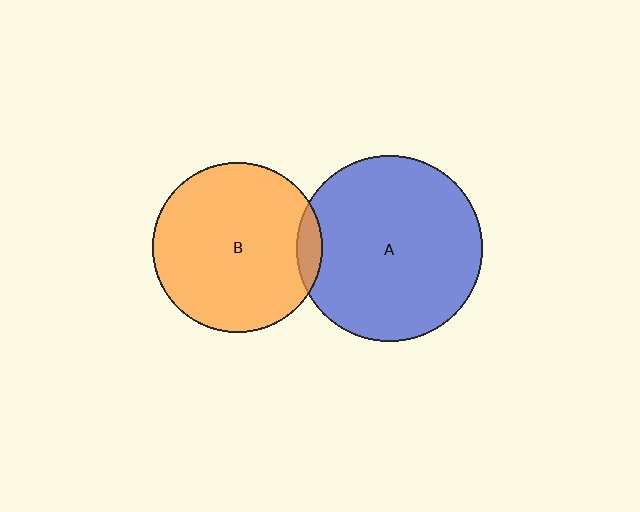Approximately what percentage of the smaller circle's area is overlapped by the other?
Approximately 5%.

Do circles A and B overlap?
Yes.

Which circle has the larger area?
Circle A (blue).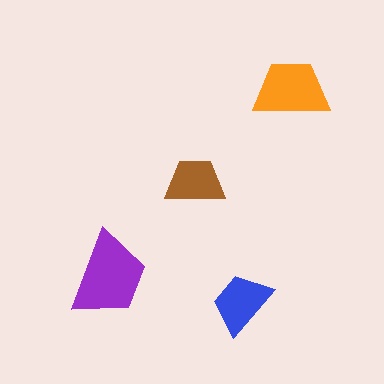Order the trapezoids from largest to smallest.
the purple one, the orange one, the blue one, the brown one.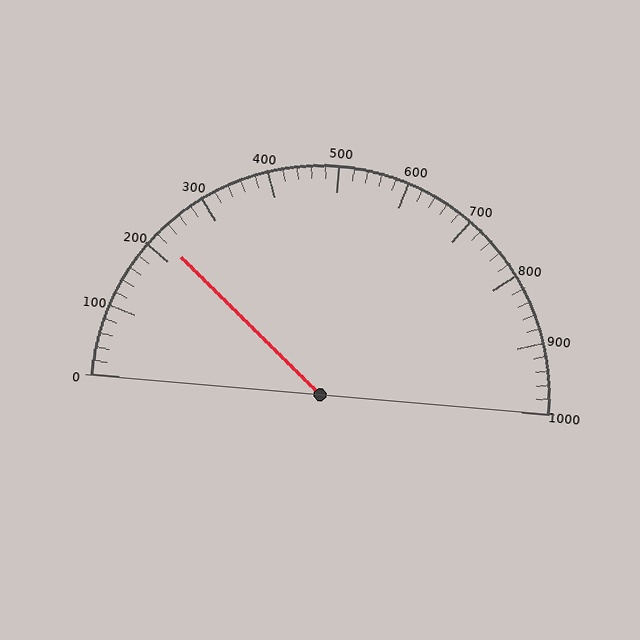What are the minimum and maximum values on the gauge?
The gauge ranges from 0 to 1000.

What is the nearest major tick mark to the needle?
The nearest major tick mark is 200.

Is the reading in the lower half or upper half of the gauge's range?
The reading is in the lower half of the range (0 to 1000).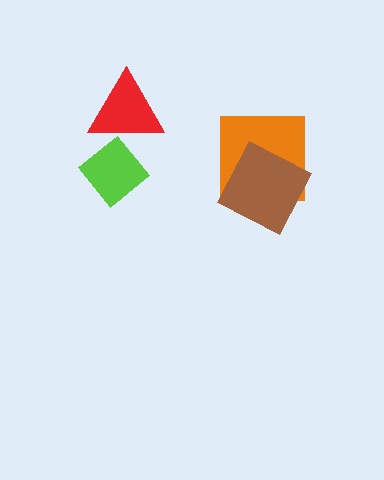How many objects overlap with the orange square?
1 object overlaps with the orange square.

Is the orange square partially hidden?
Yes, it is partially covered by another shape.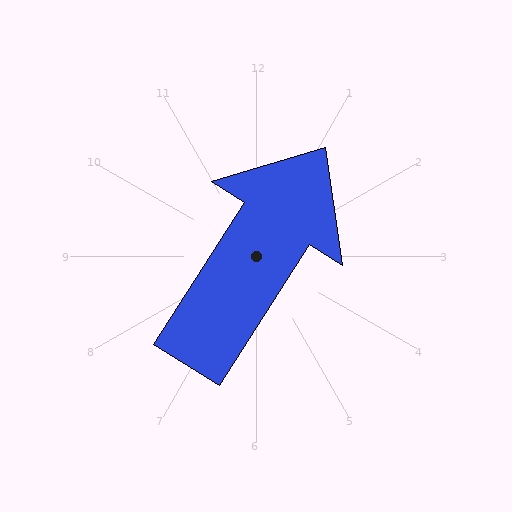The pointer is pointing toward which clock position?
Roughly 1 o'clock.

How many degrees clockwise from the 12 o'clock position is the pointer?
Approximately 33 degrees.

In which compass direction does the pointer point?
Northeast.